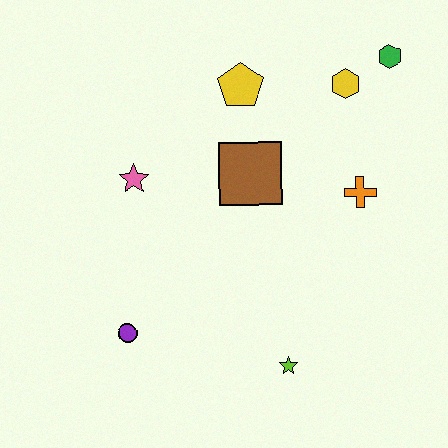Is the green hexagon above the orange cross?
Yes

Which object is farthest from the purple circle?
The green hexagon is farthest from the purple circle.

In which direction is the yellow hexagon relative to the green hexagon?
The yellow hexagon is to the left of the green hexagon.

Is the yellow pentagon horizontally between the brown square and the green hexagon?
No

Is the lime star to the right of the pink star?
Yes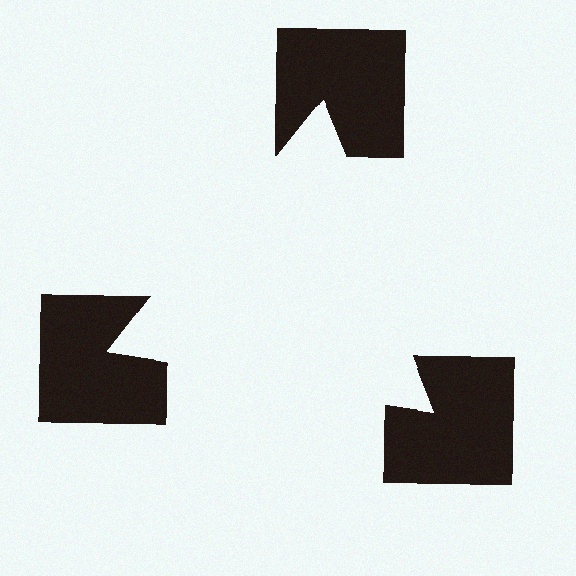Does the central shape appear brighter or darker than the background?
It typically appears slightly brighter than the background, even though no actual brightness change is drawn.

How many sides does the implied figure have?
3 sides.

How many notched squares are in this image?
There are 3 — one at each vertex of the illusory triangle.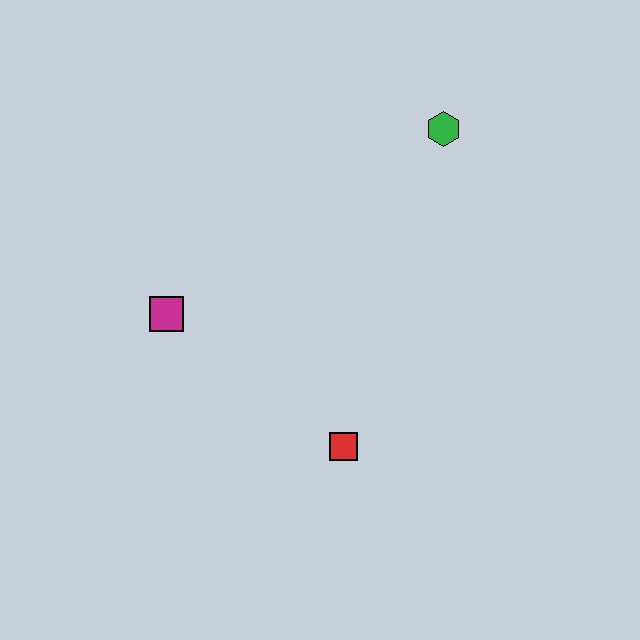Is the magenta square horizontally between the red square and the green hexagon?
No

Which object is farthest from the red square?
The green hexagon is farthest from the red square.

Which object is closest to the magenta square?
The red square is closest to the magenta square.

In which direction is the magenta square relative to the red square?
The magenta square is to the left of the red square.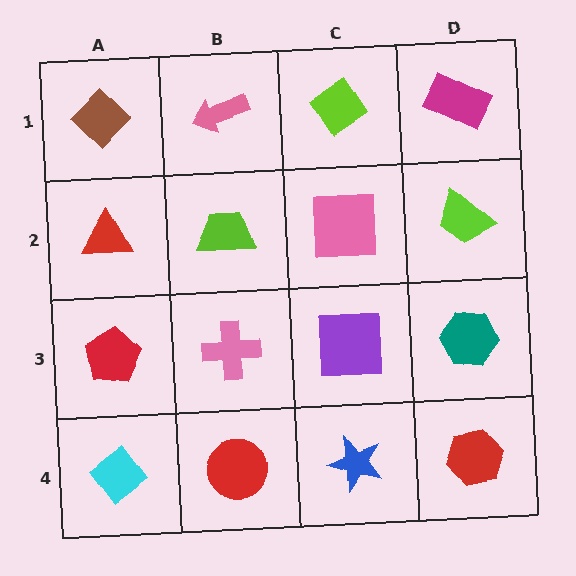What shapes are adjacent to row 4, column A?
A red pentagon (row 3, column A), a red circle (row 4, column B).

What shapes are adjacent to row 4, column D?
A teal hexagon (row 3, column D), a blue star (row 4, column C).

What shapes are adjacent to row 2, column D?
A magenta rectangle (row 1, column D), a teal hexagon (row 3, column D), a pink square (row 2, column C).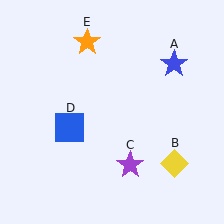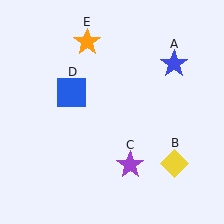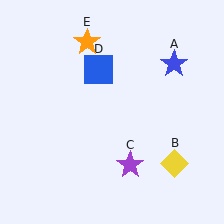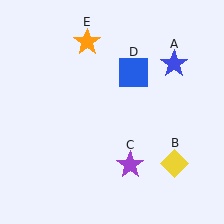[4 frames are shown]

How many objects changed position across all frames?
1 object changed position: blue square (object D).